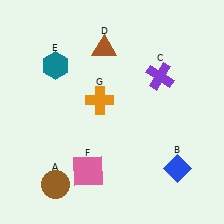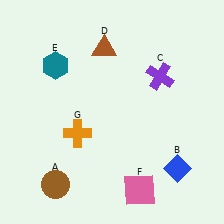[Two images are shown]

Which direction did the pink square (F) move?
The pink square (F) moved right.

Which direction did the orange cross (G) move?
The orange cross (G) moved down.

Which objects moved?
The objects that moved are: the pink square (F), the orange cross (G).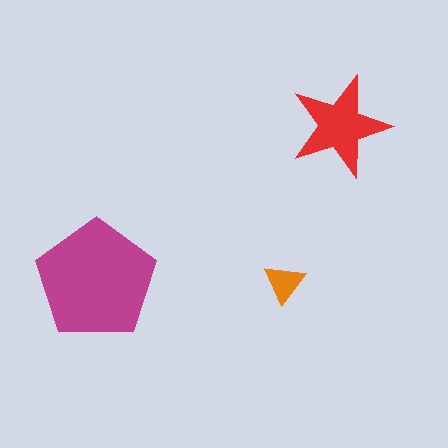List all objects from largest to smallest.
The magenta pentagon, the red star, the orange triangle.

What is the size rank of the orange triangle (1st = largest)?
3rd.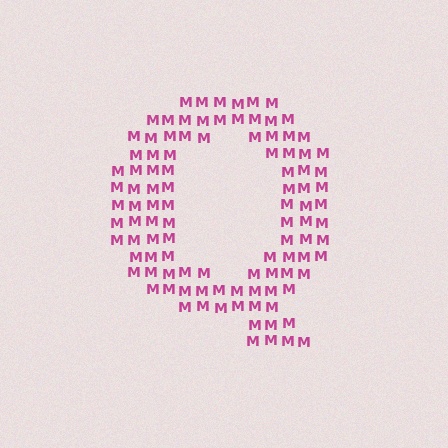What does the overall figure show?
The overall figure shows the letter Q.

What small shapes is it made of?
It is made of small letter M's.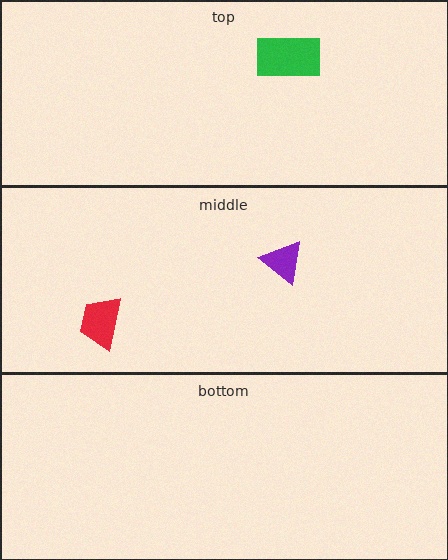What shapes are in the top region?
The green rectangle.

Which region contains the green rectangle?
The top region.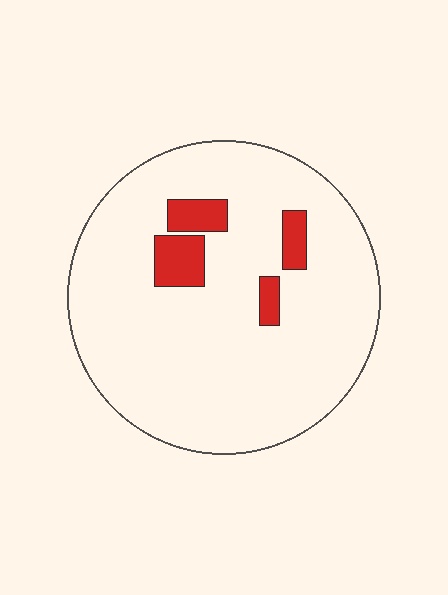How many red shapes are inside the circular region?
4.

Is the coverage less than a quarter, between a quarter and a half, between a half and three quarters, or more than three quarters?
Less than a quarter.